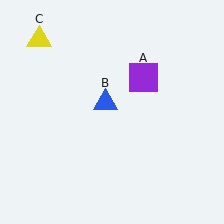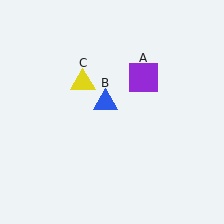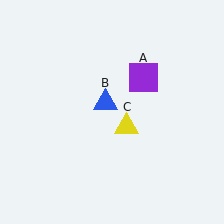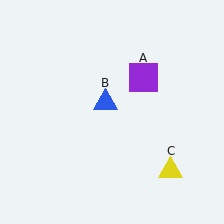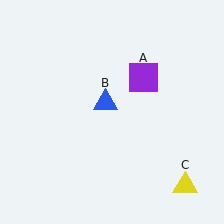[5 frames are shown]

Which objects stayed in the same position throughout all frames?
Purple square (object A) and blue triangle (object B) remained stationary.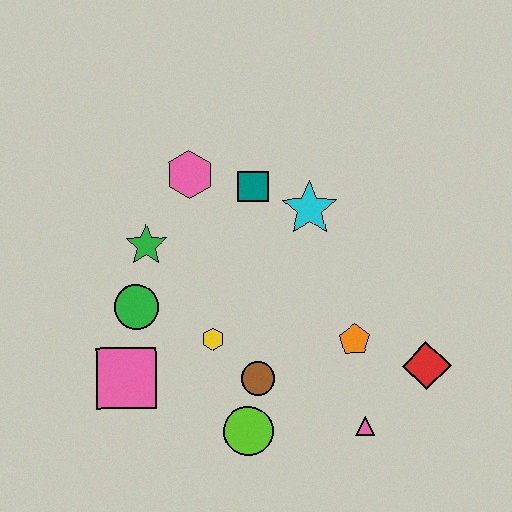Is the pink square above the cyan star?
No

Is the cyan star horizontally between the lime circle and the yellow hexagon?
No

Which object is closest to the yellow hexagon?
The brown circle is closest to the yellow hexagon.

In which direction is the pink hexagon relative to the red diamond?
The pink hexagon is to the left of the red diamond.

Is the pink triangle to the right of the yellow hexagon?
Yes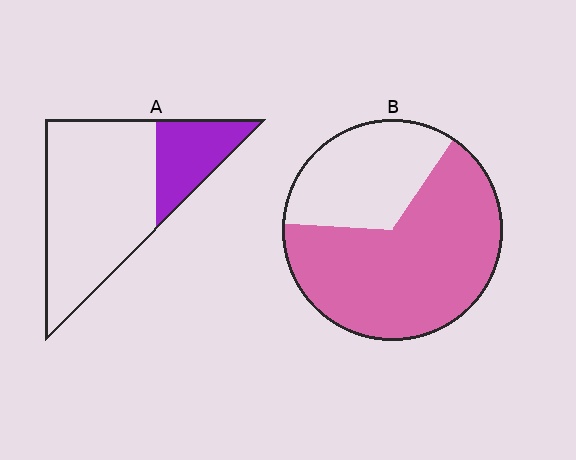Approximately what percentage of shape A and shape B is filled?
A is approximately 25% and B is approximately 65%.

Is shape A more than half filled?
No.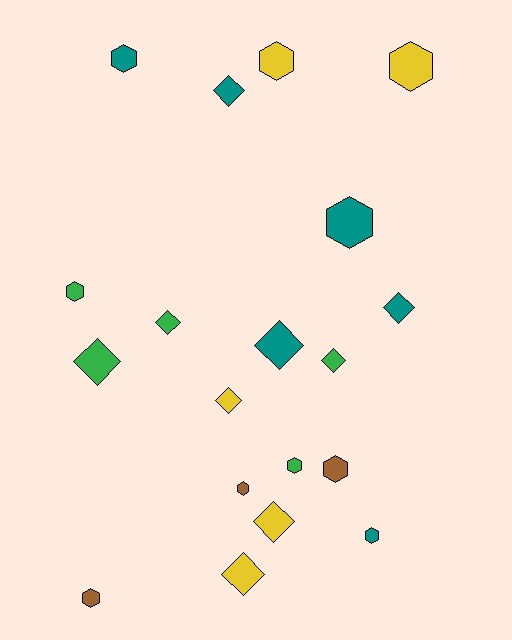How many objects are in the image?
There are 19 objects.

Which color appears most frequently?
Teal, with 6 objects.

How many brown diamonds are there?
There are no brown diamonds.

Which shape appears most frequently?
Hexagon, with 10 objects.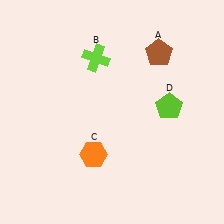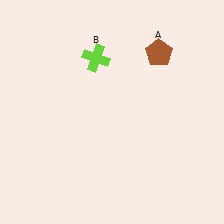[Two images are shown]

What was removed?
The orange hexagon (C), the lime pentagon (D) were removed in Image 2.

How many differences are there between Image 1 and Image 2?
There are 2 differences between the two images.